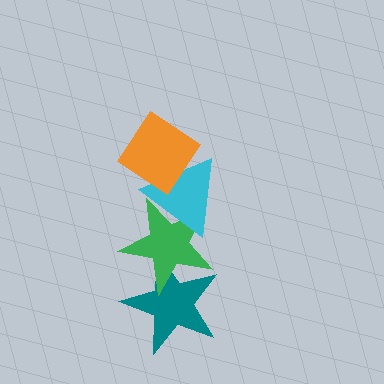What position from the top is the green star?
The green star is 3rd from the top.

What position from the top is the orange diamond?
The orange diamond is 1st from the top.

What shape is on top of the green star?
The cyan triangle is on top of the green star.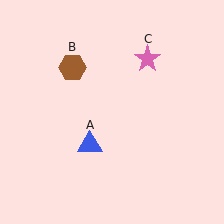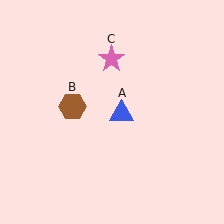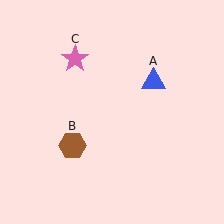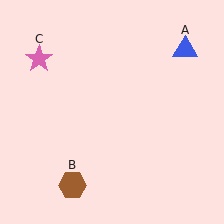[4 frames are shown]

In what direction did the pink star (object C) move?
The pink star (object C) moved left.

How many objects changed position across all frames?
3 objects changed position: blue triangle (object A), brown hexagon (object B), pink star (object C).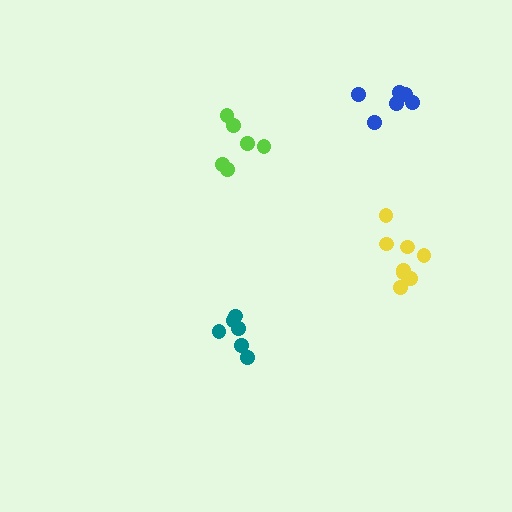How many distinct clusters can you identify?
There are 4 distinct clusters.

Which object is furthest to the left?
The lime cluster is leftmost.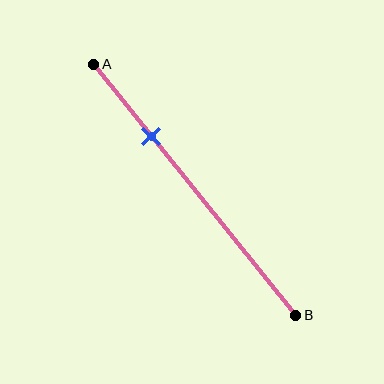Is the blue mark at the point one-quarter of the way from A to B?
No, the mark is at about 30% from A, not at the 25% one-quarter point.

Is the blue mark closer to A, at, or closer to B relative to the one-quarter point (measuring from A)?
The blue mark is closer to point B than the one-quarter point of segment AB.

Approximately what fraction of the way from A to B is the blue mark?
The blue mark is approximately 30% of the way from A to B.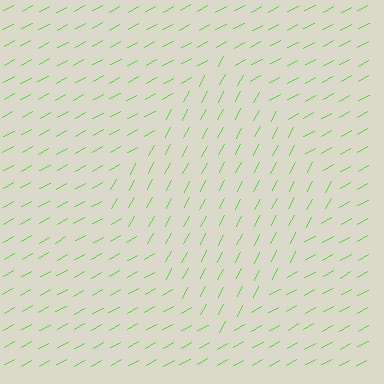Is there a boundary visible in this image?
Yes, there is a texture boundary formed by a change in line orientation.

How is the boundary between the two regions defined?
The boundary is defined purely by a change in line orientation (approximately 33 degrees difference). All lines are the same color and thickness.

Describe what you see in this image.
The image is filled with small lime line segments. A diamond region in the image has lines oriented differently from the surrounding lines, creating a visible texture boundary.